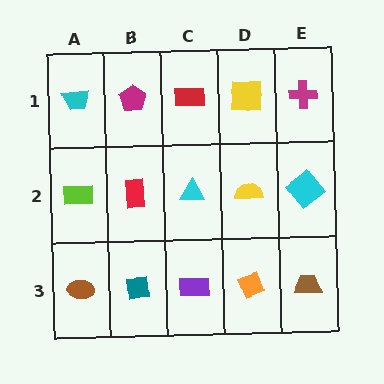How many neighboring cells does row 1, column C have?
3.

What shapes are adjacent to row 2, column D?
A yellow square (row 1, column D), an orange diamond (row 3, column D), a cyan triangle (row 2, column C), a cyan diamond (row 2, column E).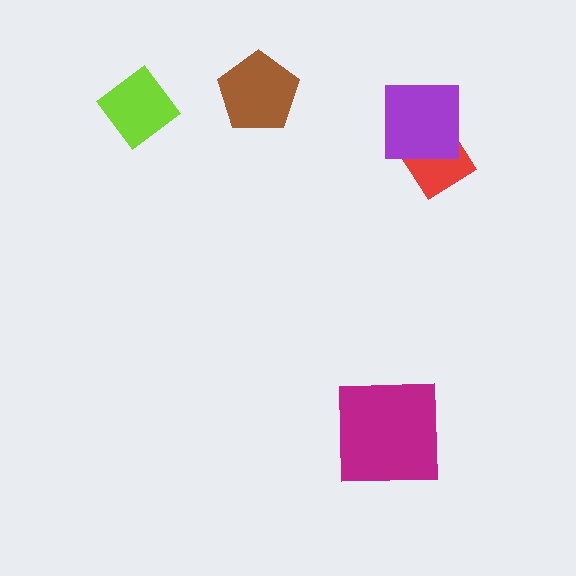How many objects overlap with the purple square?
1 object overlaps with the purple square.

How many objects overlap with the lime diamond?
0 objects overlap with the lime diamond.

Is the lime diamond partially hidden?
No, no other shape covers it.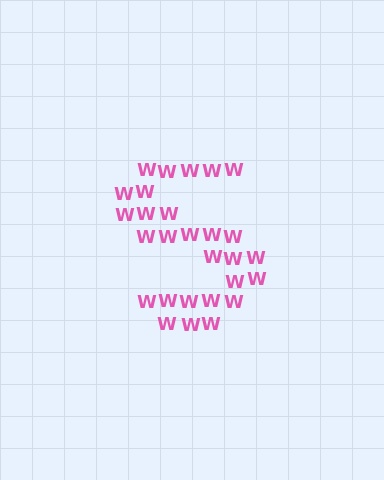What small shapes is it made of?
It is made of small letter W's.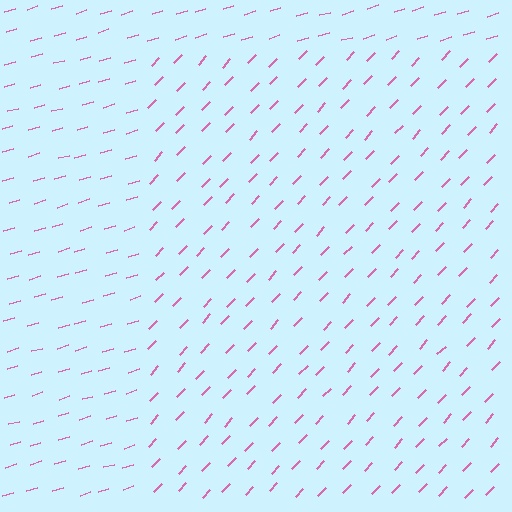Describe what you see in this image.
The image is filled with small pink line segments. A rectangle region in the image has lines oriented differently from the surrounding lines, creating a visible texture boundary.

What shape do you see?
I see a rectangle.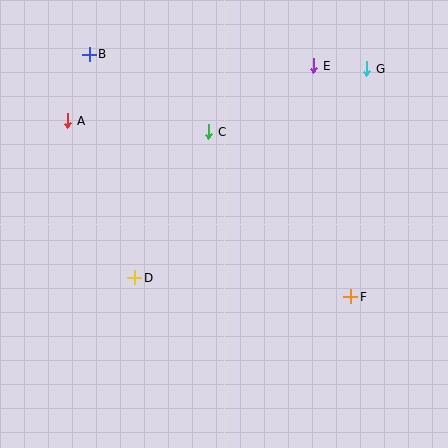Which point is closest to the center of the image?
Point C at (209, 132) is closest to the center.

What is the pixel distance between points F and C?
The distance between F and C is 218 pixels.